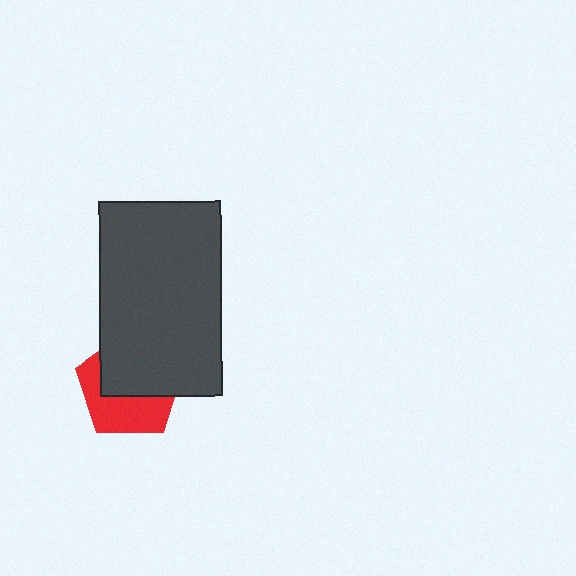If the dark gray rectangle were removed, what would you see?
You would see the complete red pentagon.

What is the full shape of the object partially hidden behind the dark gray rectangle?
The partially hidden object is a red pentagon.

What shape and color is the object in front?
The object in front is a dark gray rectangle.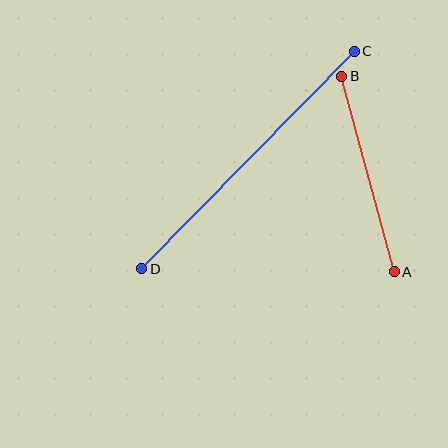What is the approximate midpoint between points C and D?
The midpoint is at approximately (248, 160) pixels.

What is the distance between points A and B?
The distance is approximately 203 pixels.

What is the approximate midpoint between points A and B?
The midpoint is at approximately (368, 174) pixels.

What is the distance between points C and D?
The distance is approximately 304 pixels.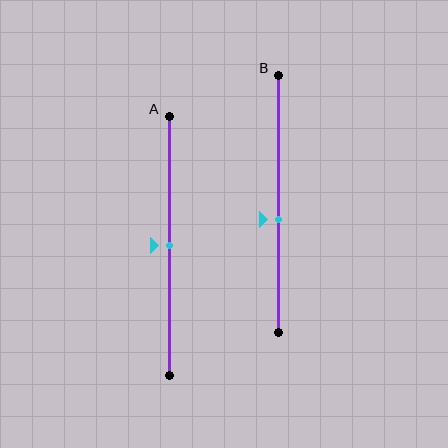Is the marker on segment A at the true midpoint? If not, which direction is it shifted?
Yes, the marker on segment A is at the true midpoint.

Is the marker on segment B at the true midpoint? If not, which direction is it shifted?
No, the marker on segment B is shifted downward by about 6% of the segment length.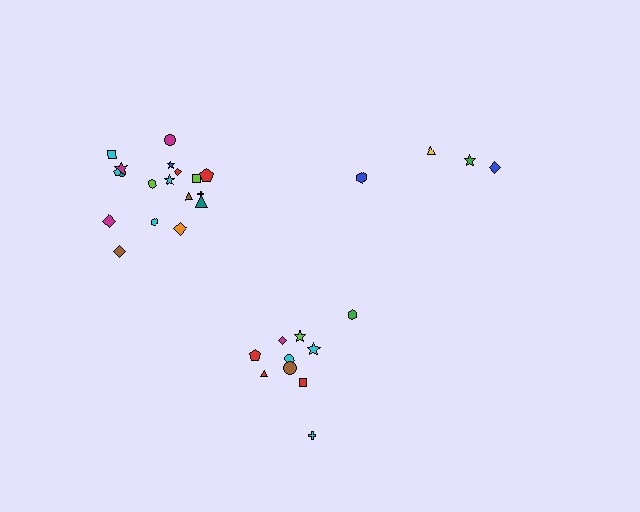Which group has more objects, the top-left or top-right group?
The top-left group.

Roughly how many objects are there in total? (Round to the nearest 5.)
Roughly 30 objects in total.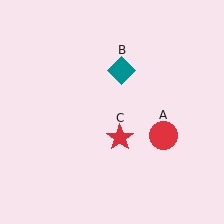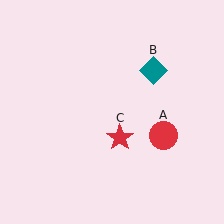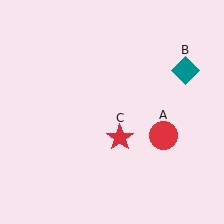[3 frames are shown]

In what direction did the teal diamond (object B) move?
The teal diamond (object B) moved right.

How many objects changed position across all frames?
1 object changed position: teal diamond (object B).